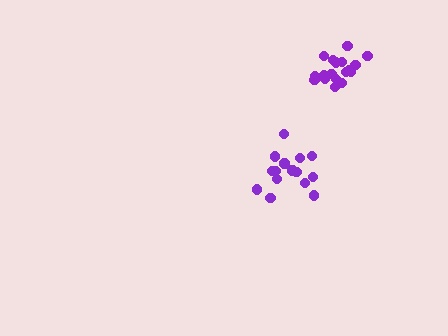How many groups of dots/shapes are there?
There are 2 groups.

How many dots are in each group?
Group 1: 18 dots, Group 2: 16 dots (34 total).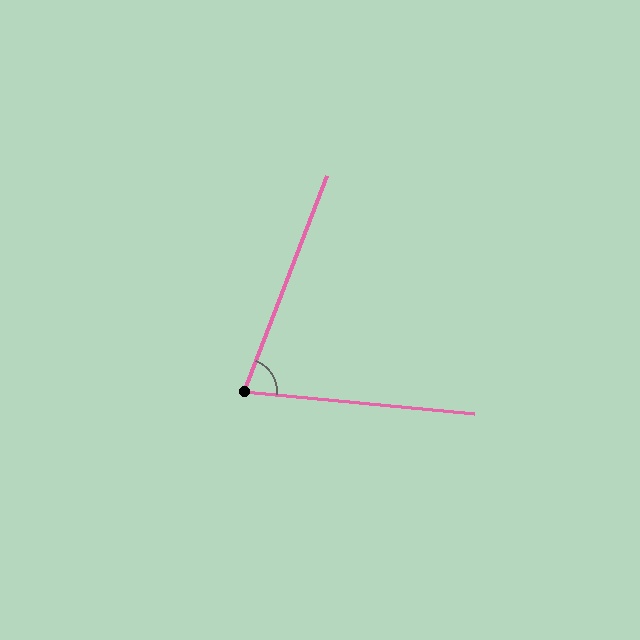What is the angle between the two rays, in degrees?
Approximately 75 degrees.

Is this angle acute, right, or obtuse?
It is acute.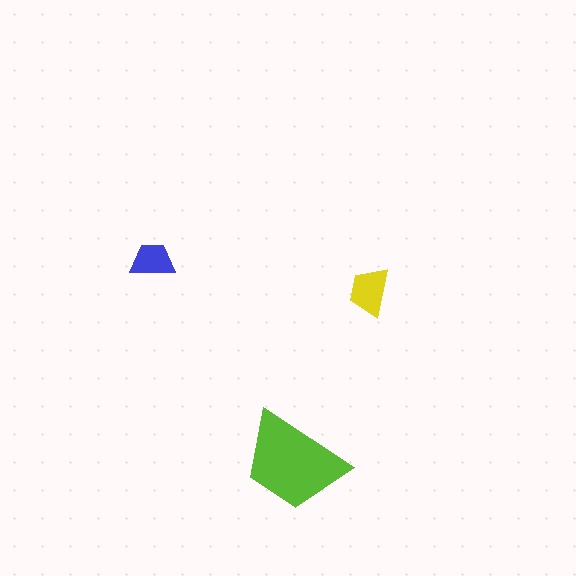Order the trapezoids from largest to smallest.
the lime one, the yellow one, the blue one.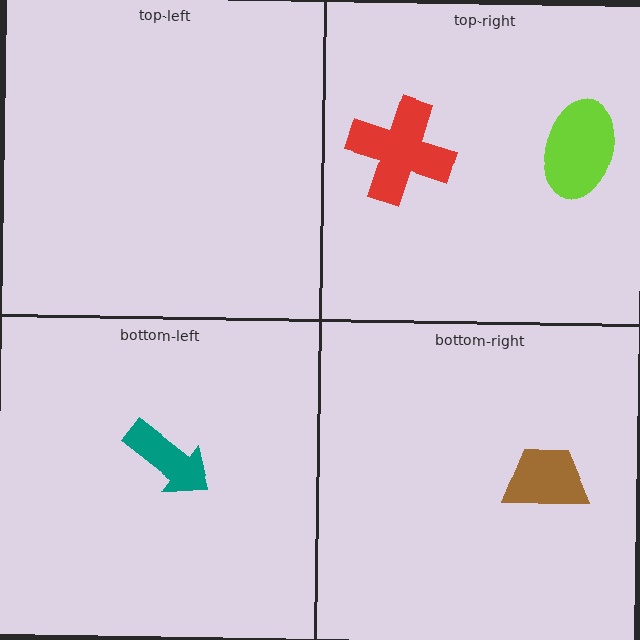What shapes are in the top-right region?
The red cross, the lime ellipse.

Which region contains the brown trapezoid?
The bottom-right region.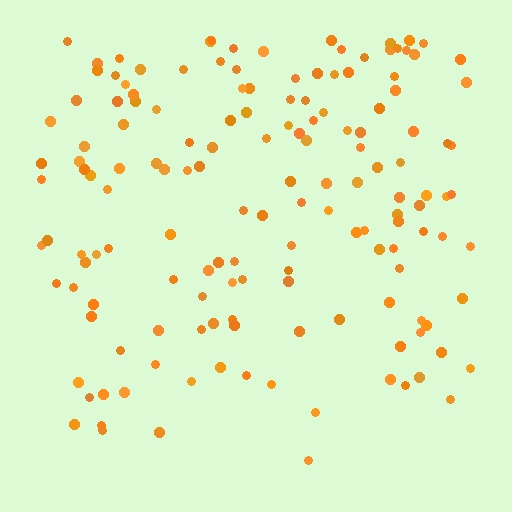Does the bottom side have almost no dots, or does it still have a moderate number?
Still a moderate number, just noticeably fewer than the top.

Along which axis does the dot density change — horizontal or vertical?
Vertical.